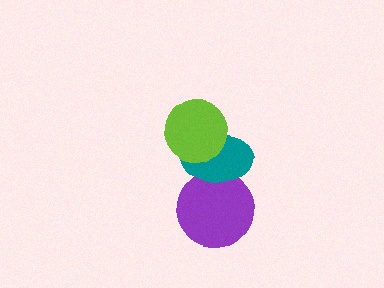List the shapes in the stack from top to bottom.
From top to bottom: the lime circle, the teal ellipse, the purple circle.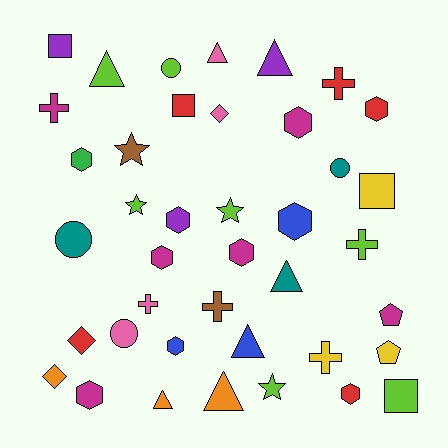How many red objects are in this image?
There are 5 red objects.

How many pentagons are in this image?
There are 2 pentagons.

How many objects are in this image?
There are 40 objects.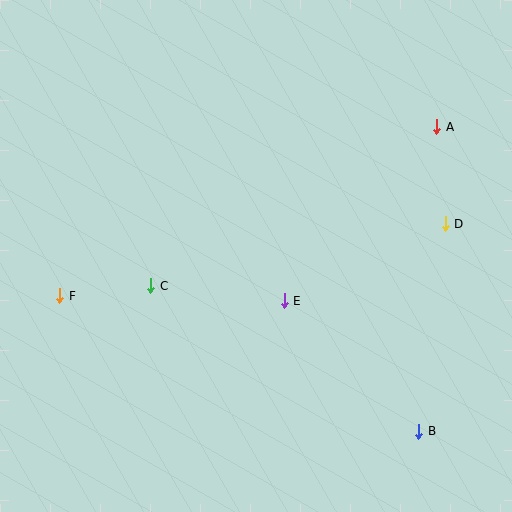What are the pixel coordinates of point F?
Point F is at (60, 296).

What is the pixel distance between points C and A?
The distance between C and A is 327 pixels.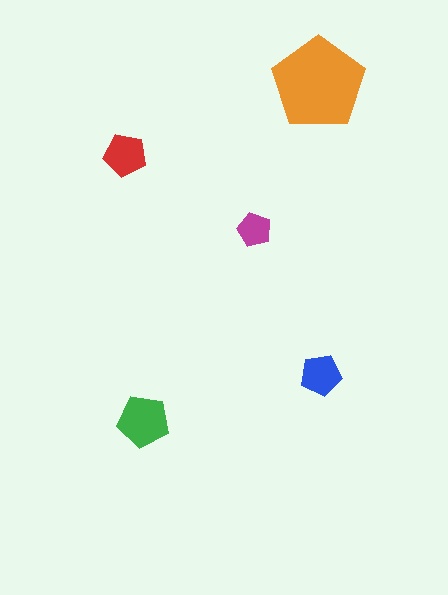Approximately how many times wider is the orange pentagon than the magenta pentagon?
About 2.5 times wider.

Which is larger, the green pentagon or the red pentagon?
The green one.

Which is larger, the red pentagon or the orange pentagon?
The orange one.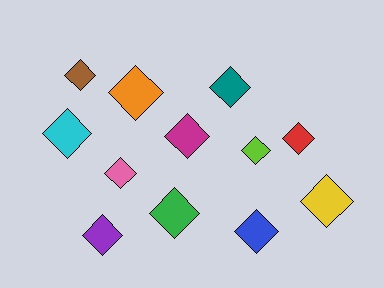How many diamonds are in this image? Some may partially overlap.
There are 12 diamonds.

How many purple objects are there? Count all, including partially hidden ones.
There is 1 purple object.